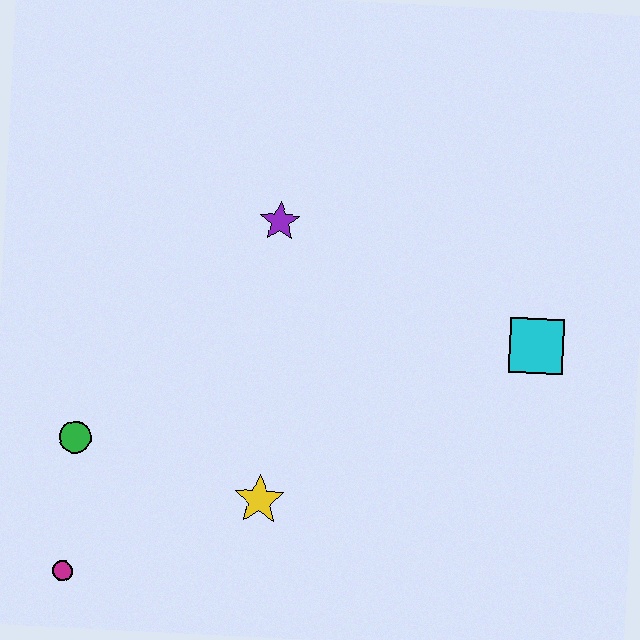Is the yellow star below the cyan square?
Yes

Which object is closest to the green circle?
The magenta circle is closest to the green circle.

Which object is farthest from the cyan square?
The magenta circle is farthest from the cyan square.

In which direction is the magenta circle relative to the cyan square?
The magenta circle is to the left of the cyan square.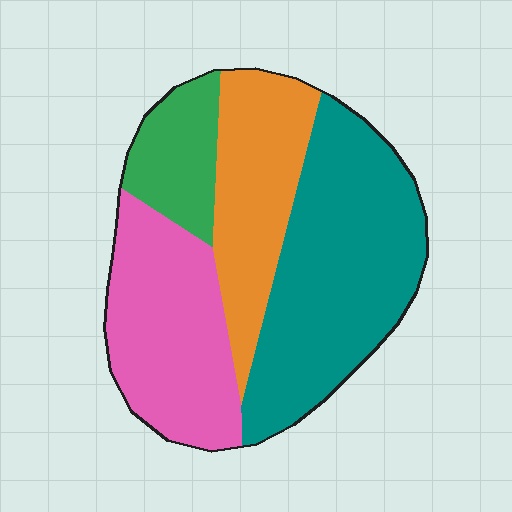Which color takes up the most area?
Teal, at roughly 40%.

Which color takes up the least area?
Green, at roughly 10%.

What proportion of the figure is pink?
Pink takes up about one quarter (1/4) of the figure.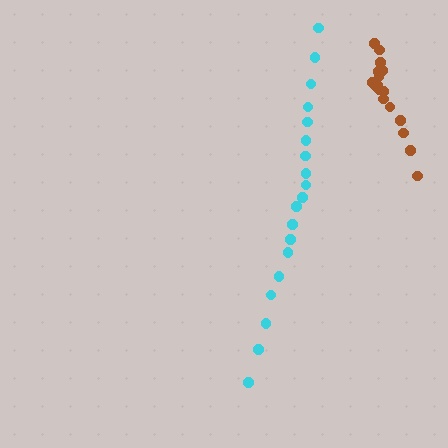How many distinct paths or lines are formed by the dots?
There are 2 distinct paths.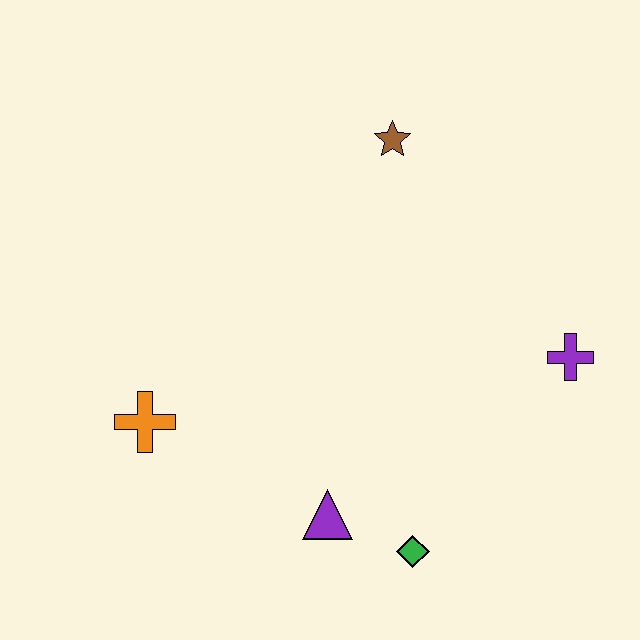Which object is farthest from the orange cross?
The purple cross is farthest from the orange cross.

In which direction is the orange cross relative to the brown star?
The orange cross is below the brown star.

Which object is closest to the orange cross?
The purple triangle is closest to the orange cross.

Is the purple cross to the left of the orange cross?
No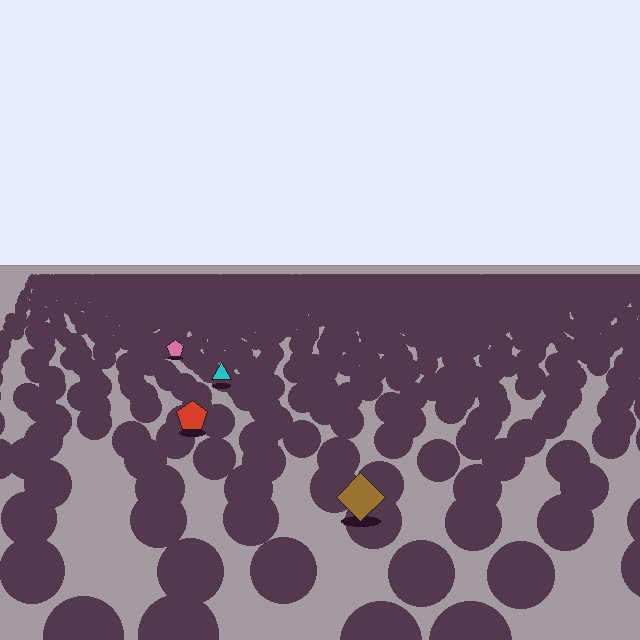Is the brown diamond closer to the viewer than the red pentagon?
Yes. The brown diamond is closer — you can tell from the texture gradient: the ground texture is coarser near it.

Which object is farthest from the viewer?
The pink pentagon is farthest from the viewer. It appears smaller and the ground texture around it is denser.